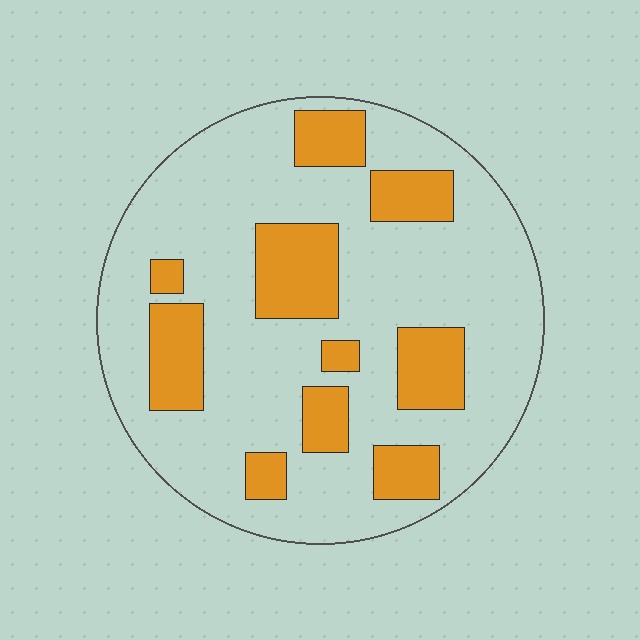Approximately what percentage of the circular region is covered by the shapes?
Approximately 25%.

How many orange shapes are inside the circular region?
10.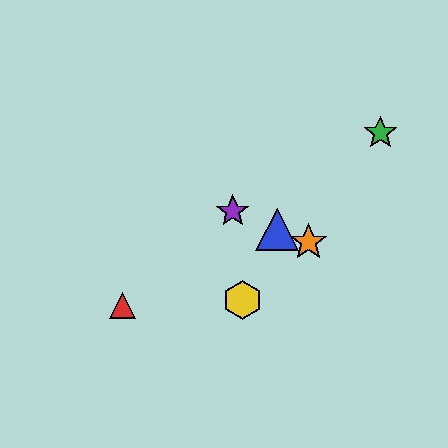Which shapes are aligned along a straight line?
The blue triangle, the purple star, the orange star are aligned along a straight line.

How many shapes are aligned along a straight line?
3 shapes (the blue triangle, the purple star, the orange star) are aligned along a straight line.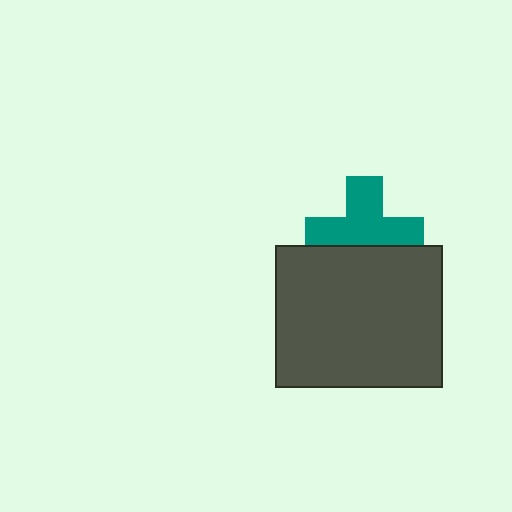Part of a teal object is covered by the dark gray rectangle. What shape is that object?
It is a cross.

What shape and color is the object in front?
The object in front is a dark gray rectangle.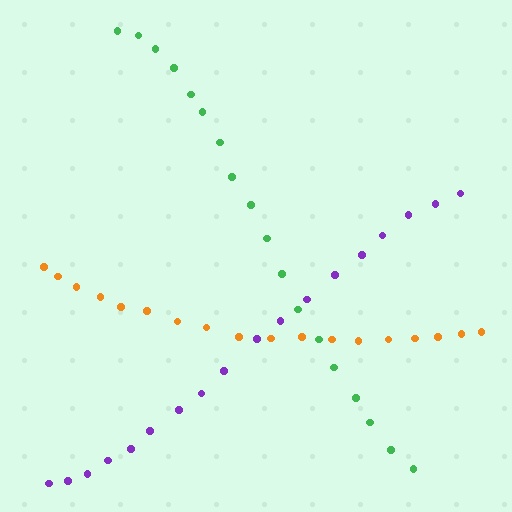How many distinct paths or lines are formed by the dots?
There are 3 distinct paths.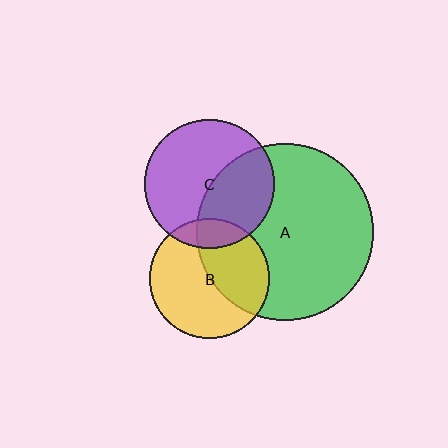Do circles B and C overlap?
Yes.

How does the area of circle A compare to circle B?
Approximately 2.2 times.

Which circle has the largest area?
Circle A (green).